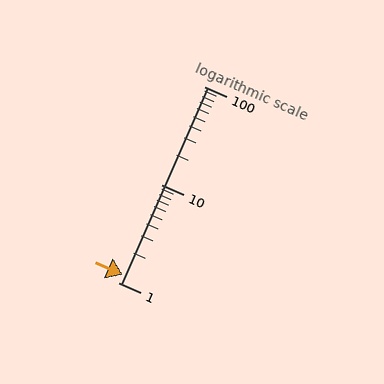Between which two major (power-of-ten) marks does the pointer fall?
The pointer is between 1 and 10.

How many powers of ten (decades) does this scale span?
The scale spans 2 decades, from 1 to 100.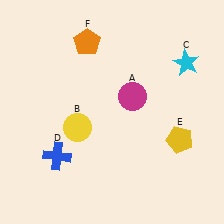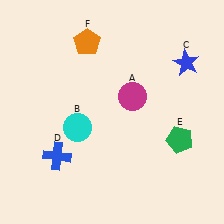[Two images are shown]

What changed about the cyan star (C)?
In Image 1, C is cyan. In Image 2, it changed to blue.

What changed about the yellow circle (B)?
In Image 1, B is yellow. In Image 2, it changed to cyan.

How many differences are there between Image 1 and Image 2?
There are 3 differences between the two images.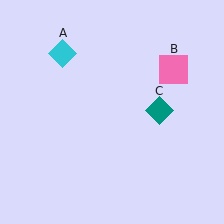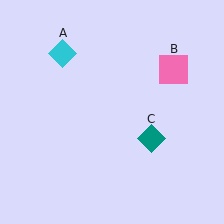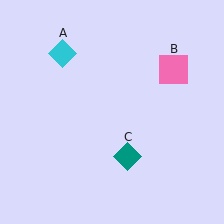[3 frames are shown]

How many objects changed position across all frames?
1 object changed position: teal diamond (object C).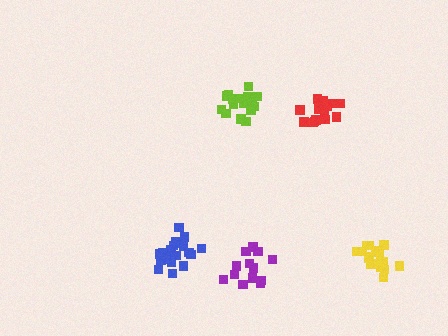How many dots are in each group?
Group 1: 19 dots, Group 2: 16 dots, Group 3: 19 dots, Group 4: 16 dots, Group 5: 13 dots (83 total).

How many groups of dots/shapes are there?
There are 5 groups.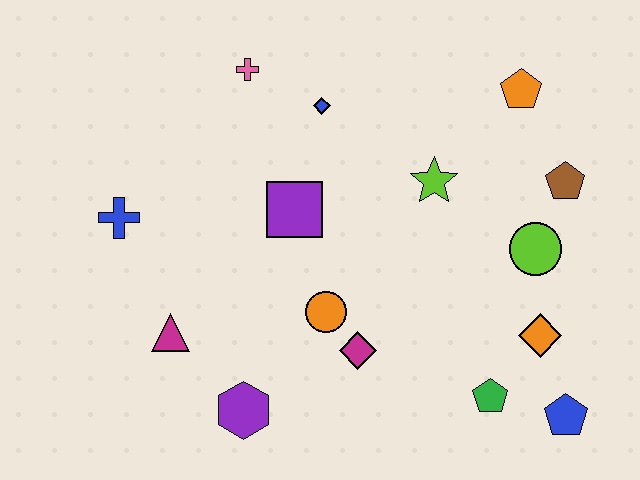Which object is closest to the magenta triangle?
The purple hexagon is closest to the magenta triangle.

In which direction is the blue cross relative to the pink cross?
The blue cross is below the pink cross.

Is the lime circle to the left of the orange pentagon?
No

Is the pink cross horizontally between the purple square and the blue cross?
Yes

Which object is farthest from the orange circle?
The orange pentagon is farthest from the orange circle.